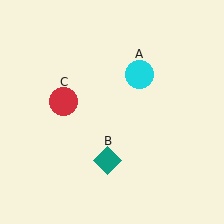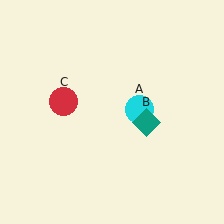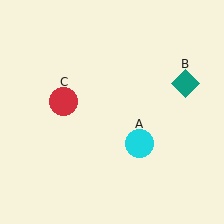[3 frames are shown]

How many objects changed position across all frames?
2 objects changed position: cyan circle (object A), teal diamond (object B).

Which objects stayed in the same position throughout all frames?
Red circle (object C) remained stationary.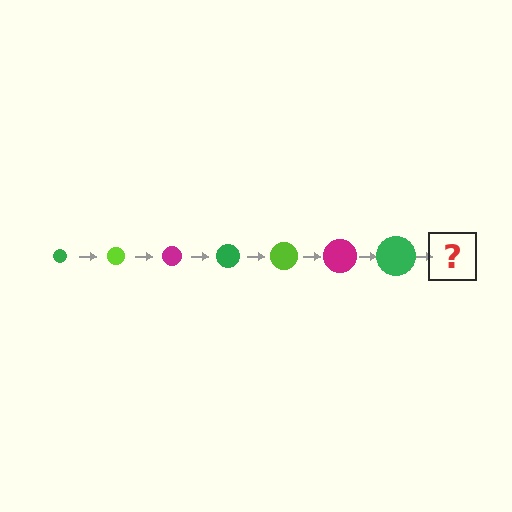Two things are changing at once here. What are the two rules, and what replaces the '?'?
The two rules are that the circle grows larger each step and the color cycles through green, lime, and magenta. The '?' should be a lime circle, larger than the previous one.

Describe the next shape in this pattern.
It should be a lime circle, larger than the previous one.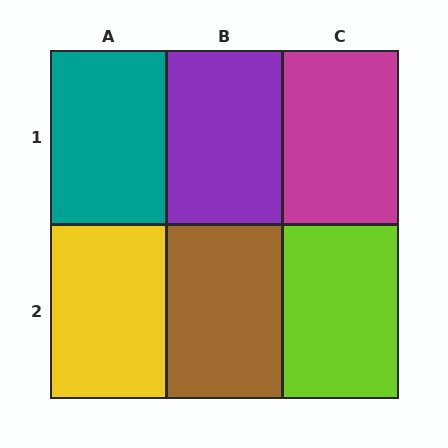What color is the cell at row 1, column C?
Magenta.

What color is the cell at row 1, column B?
Purple.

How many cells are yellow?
1 cell is yellow.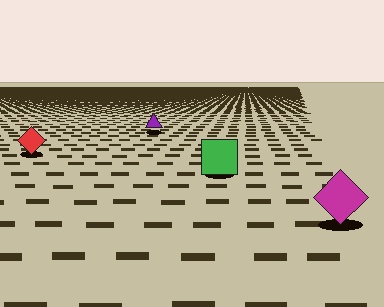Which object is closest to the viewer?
The magenta diamond is closest. The texture marks near it are larger and more spread out.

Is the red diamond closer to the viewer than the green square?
No. The green square is closer — you can tell from the texture gradient: the ground texture is coarser near it.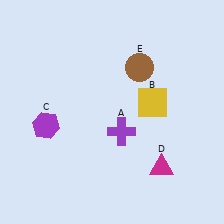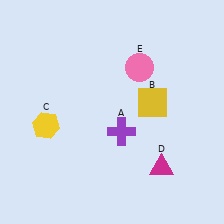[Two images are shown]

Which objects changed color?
C changed from purple to yellow. E changed from brown to pink.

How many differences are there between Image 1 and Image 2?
There are 2 differences between the two images.